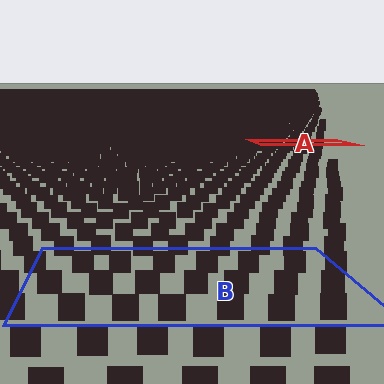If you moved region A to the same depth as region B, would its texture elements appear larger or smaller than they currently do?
They would appear larger. At a closer depth, the same texture elements are projected at a bigger on-screen size.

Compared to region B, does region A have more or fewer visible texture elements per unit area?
Region A has more texture elements per unit area — they are packed more densely because it is farther away.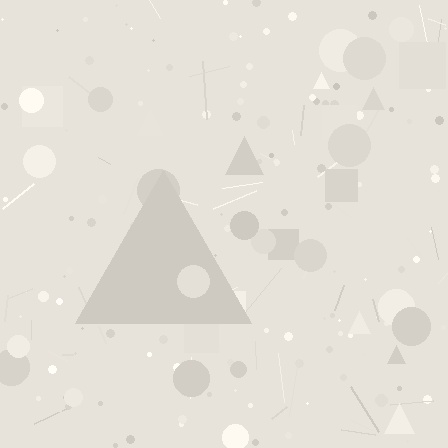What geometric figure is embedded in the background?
A triangle is embedded in the background.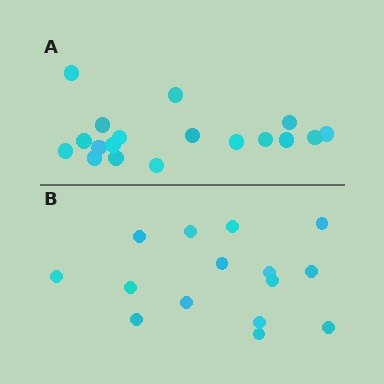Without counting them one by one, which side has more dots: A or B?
Region A (the top region) has more dots.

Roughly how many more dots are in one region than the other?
Region A has just a few more — roughly 2 or 3 more dots than region B.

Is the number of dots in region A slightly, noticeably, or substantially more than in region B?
Region A has only slightly more — the two regions are fairly close. The ratio is roughly 1.2 to 1.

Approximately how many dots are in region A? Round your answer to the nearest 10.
About 20 dots. (The exact count is 18, which rounds to 20.)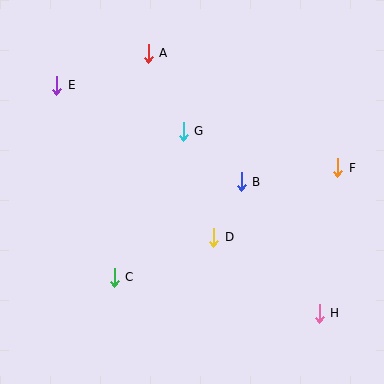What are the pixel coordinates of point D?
Point D is at (214, 237).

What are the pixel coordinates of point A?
Point A is at (148, 53).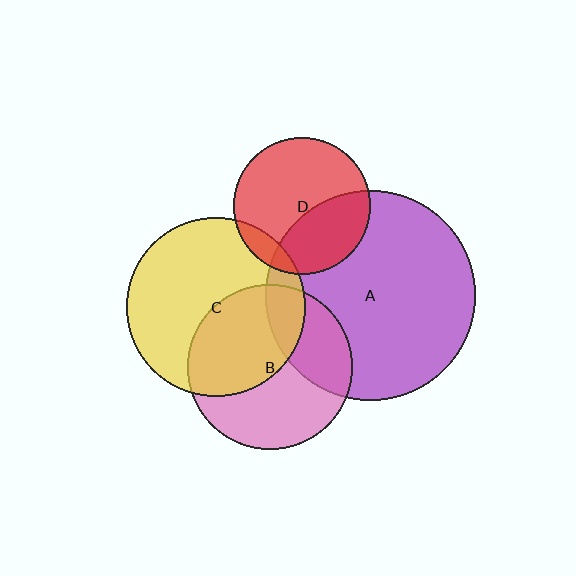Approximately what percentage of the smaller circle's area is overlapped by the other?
Approximately 35%.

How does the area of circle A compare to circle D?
Approximately 2.4 times.